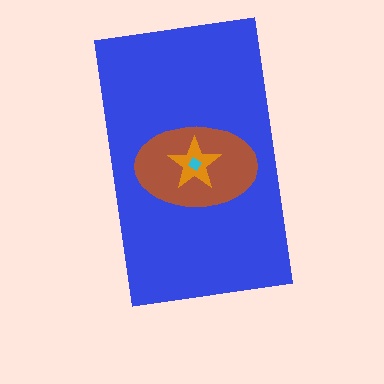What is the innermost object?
The cyan diamond.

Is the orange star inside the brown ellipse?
Yes.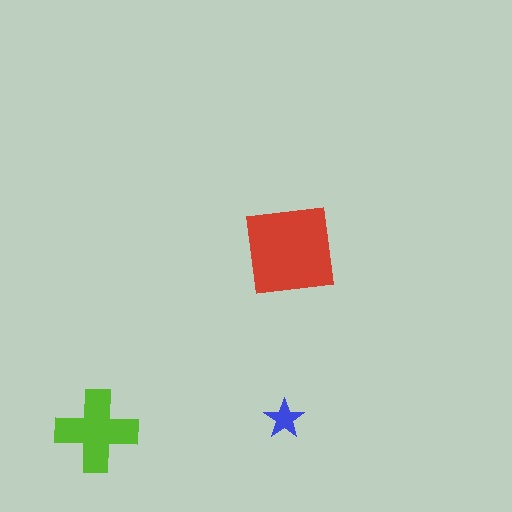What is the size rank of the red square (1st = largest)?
1st.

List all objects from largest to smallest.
The red square, the lime cross, the blue star.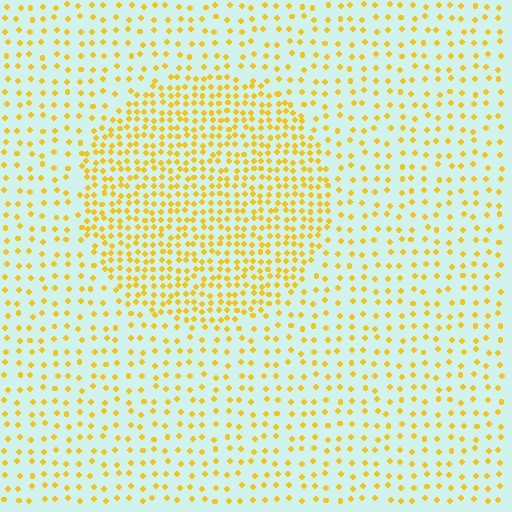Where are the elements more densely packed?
The elements are more densely packed inside the circle boundary.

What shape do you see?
I see a circle.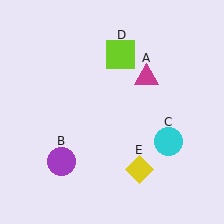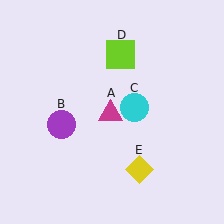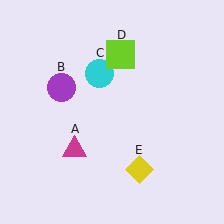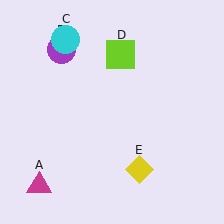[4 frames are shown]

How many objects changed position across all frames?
3 objects changed position: magenta triangle (object A), purple circle (object B), cyan circle (object C).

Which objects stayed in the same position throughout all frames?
Lime square (object D) and yellow diamond (object E) remained stationary.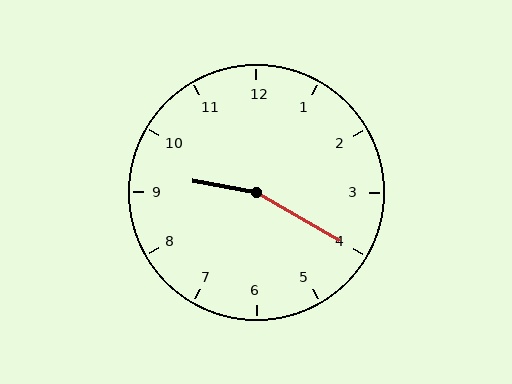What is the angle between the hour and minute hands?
Approximately 160 degrees.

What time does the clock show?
9:20.